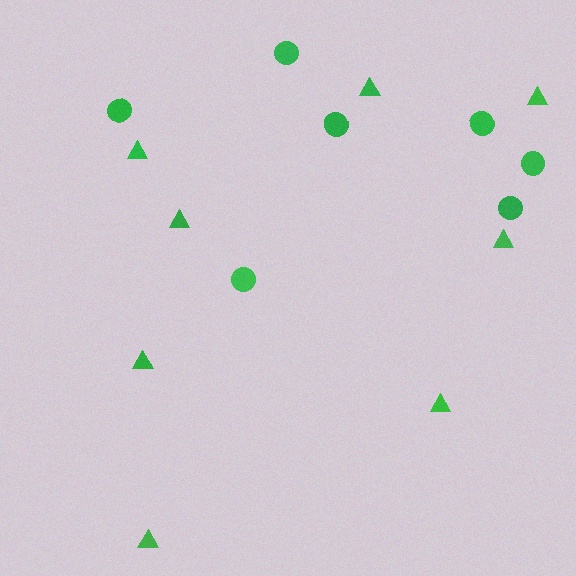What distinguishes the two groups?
There are 2 groups: one group of circles (7) and one group of triangles (8).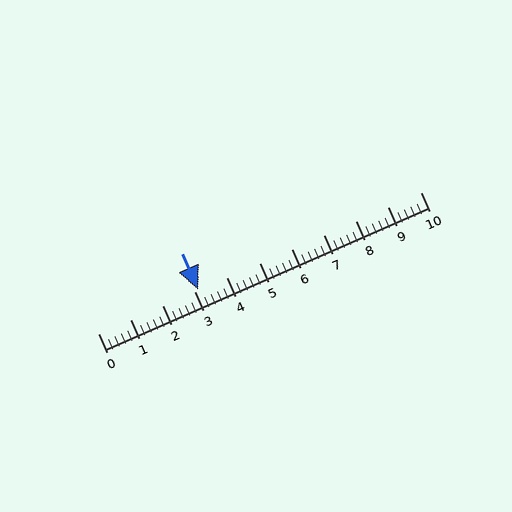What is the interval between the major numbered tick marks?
The major tick marks are spaced 1 units apart.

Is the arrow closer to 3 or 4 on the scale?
The arrow is closer to 3.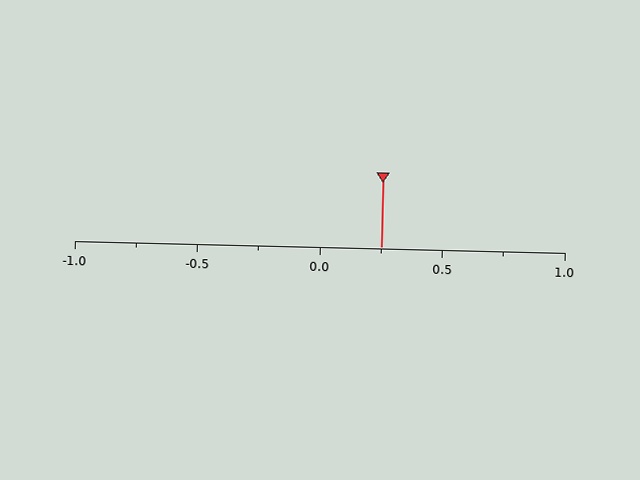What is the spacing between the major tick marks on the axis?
The major ticks are spaced 0.5 apart.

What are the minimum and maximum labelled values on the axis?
The axis runs from -1.0 to 1.0.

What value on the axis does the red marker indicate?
The marker indicates approximately 0.25.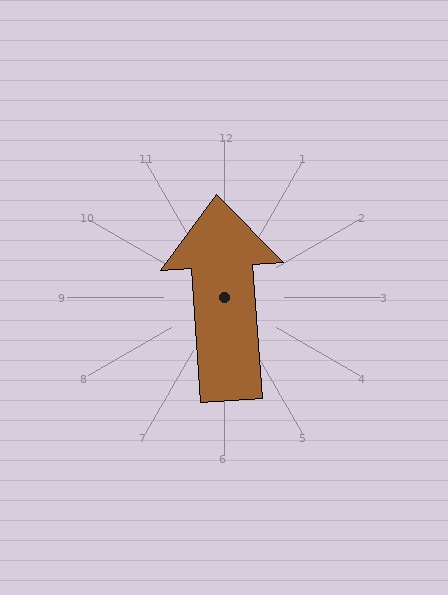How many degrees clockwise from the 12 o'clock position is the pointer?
Approximately 356 degrees.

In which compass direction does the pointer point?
North.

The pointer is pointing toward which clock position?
Roughly 12 o'clock.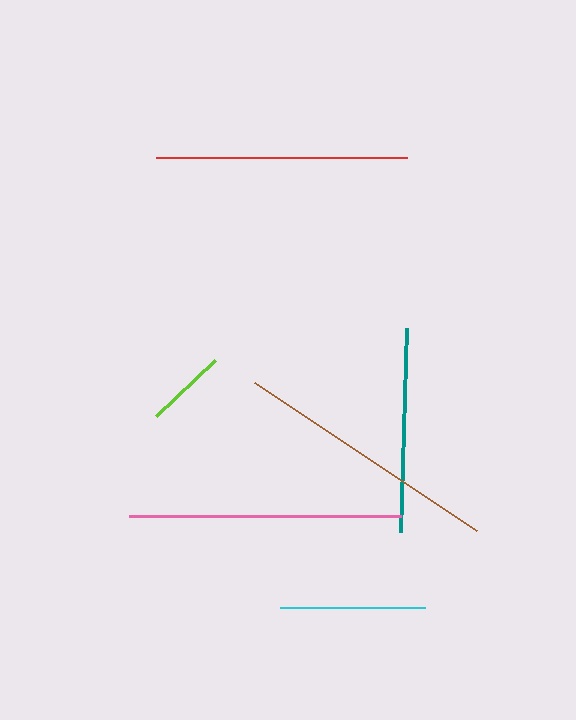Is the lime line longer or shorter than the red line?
The red line is longer than the lime line.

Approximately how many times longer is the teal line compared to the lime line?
The teal line is approximately 2.5 times the length of the lime line.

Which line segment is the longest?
The pink line is the longest at approximately 272 pixels.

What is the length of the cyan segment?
The cyan segment is approximately 145 pixels long.